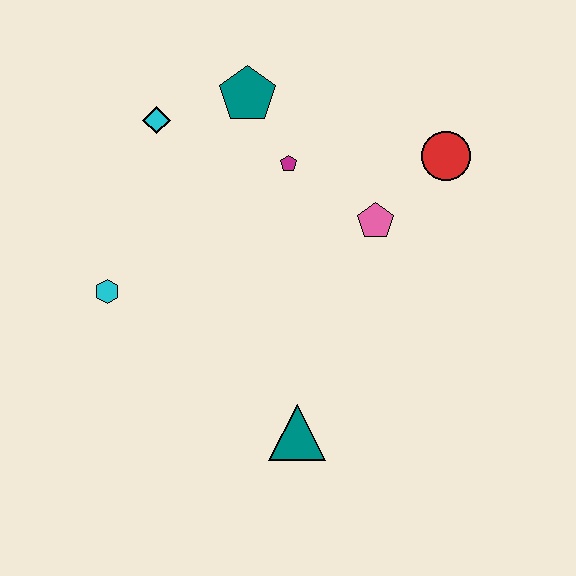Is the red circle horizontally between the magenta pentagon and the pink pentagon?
No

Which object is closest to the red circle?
The pink pentagon is closest to the red circle.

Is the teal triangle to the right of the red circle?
No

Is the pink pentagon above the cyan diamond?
No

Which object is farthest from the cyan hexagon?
The red circle is farthest from the cyan hexagon.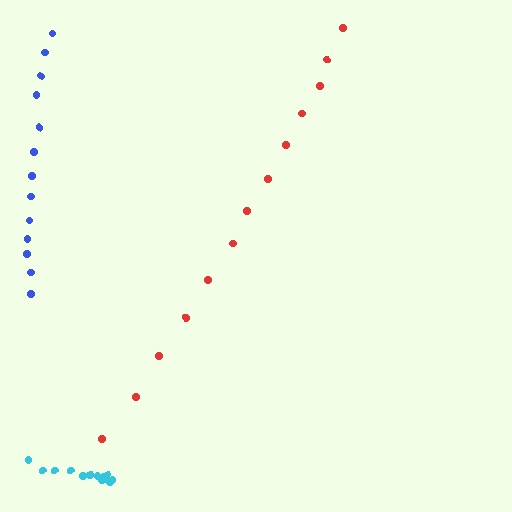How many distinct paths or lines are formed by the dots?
There are 3 distinct paths.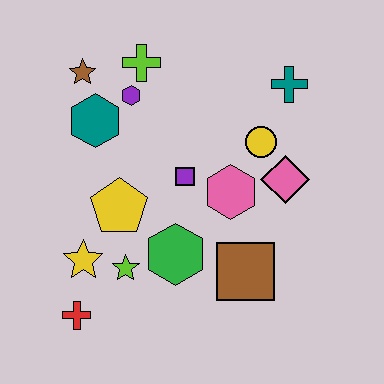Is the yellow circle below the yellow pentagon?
No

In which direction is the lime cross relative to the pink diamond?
The lime cross is to the left of the pink diamond.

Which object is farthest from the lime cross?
The red cross is farthest from the lime cross.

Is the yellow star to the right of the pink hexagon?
No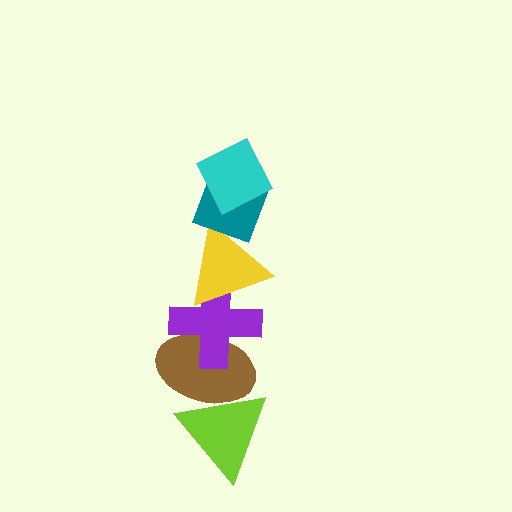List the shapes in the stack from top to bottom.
From top to bottom: the cyan diamond, the teal diamond, the yellow triangle, the purple cross, the brown ellipse, the lime triangle.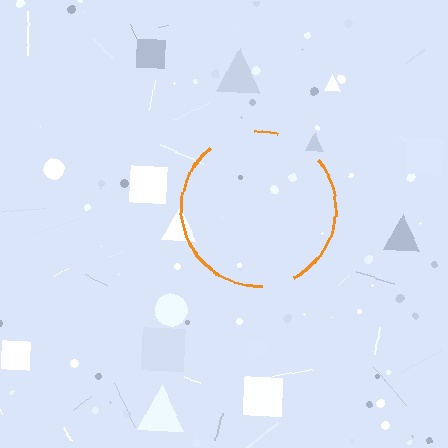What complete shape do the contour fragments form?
The contour fragments form a circle.